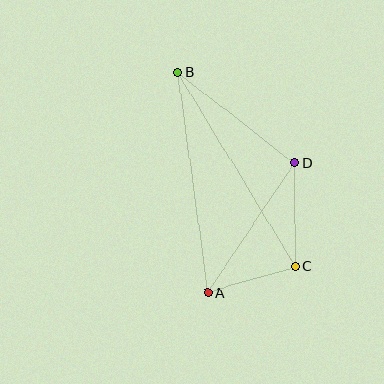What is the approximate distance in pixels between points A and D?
The distance between A and D is approximately 156 pixels.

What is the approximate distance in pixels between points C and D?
The distance between C and D is approximately 104 pixels.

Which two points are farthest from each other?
Points B and C are farthest from each other.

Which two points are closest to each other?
Points A and C are closest to each other.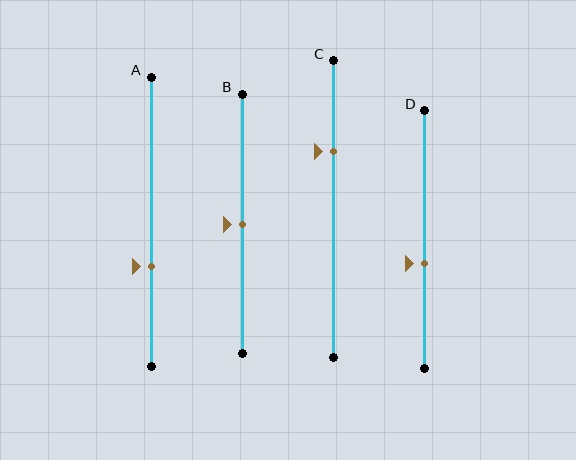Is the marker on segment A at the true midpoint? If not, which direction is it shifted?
No, the marker on segment A is shifted downward by about 15% of the segment length.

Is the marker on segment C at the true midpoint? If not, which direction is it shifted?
No, the marker on segment C is shifted upward by about 19% of the segment length.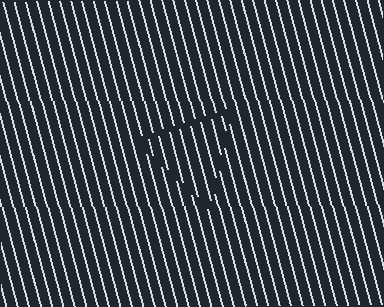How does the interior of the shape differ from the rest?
The interior of the shape contains the same grating, shifted by half a period — the contour is defined by the phase discontinuity where line-ends from the inner and outer gratings abut.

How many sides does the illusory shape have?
3 sides — the line-ends trace a triangle.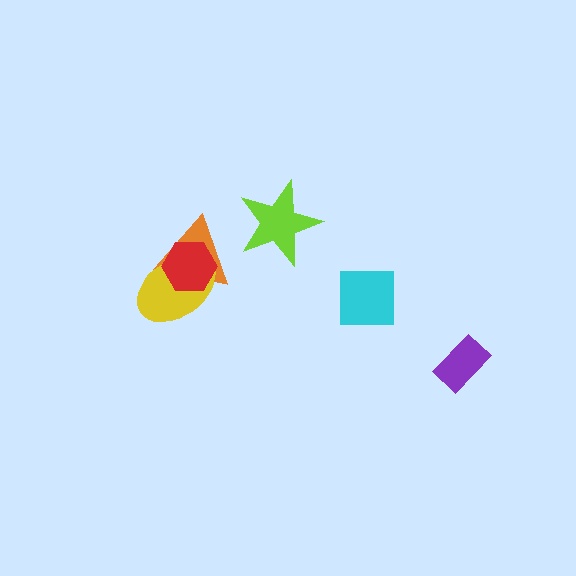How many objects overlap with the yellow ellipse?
2 objects overlap with the yellow ellipse.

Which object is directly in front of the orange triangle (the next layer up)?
The yellow ellipse is directly in front of the orange triangle.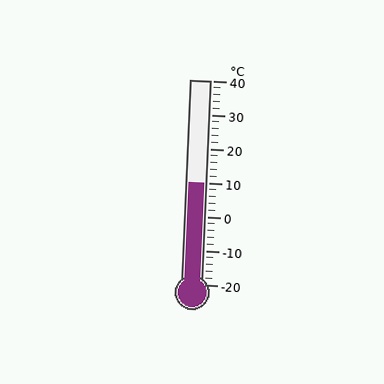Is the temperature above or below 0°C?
The temperature is above 0°C.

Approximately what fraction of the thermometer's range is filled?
The thermometer is filled to approximately 50% of its range.